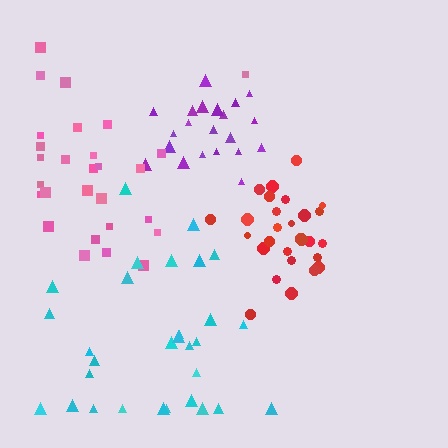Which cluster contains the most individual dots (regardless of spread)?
Cyan (30).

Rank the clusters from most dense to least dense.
red, purple, cyan, pink.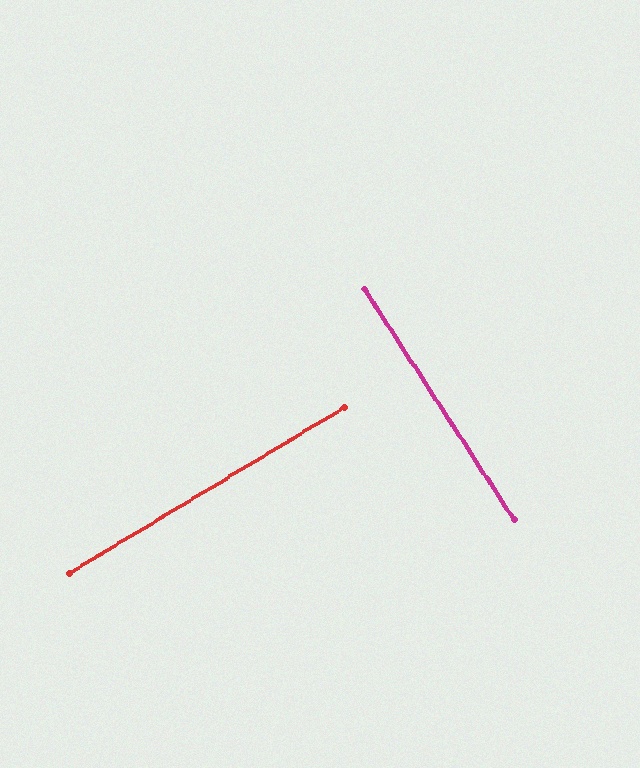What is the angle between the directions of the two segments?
Approximately 88 degrees.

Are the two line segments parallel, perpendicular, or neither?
Perpendicular — they meet at approximately 88°.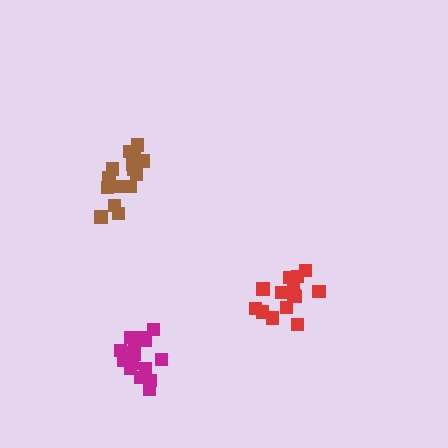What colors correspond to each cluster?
The clusters are colored: brown, red, magenta.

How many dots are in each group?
Group 1: 15 dots, Group 2: 14 dots, Group 3: 18 dots (47 total).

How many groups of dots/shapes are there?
There are 3 groups.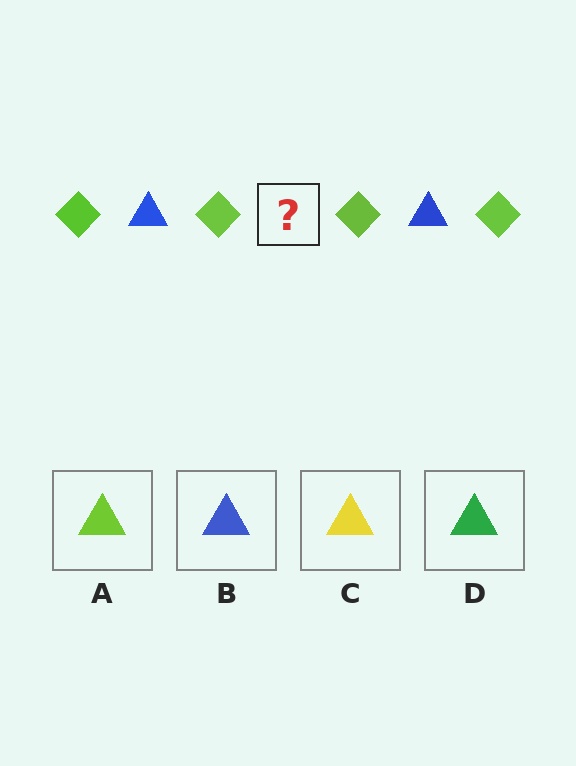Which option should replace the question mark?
Option B.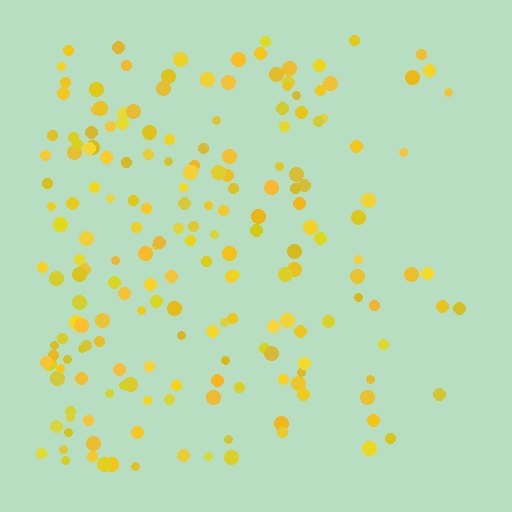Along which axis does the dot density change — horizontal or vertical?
Horizontal.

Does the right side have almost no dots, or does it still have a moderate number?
Still a moderate number, just noticeably fewer than the left.